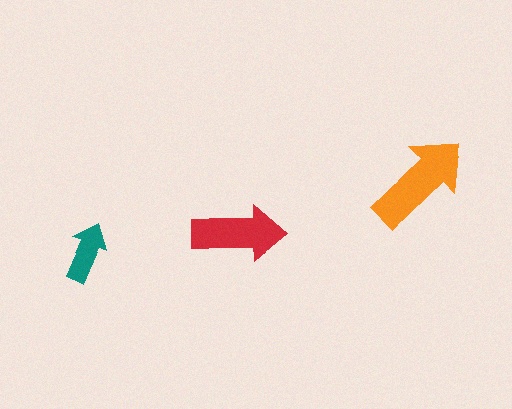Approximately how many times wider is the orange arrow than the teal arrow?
About 1.5 times wider.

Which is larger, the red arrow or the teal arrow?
The red one.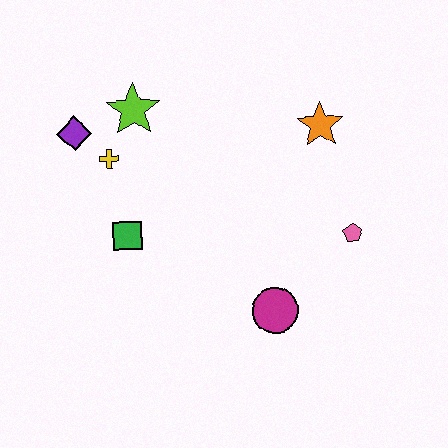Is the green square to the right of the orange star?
No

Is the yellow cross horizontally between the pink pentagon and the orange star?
No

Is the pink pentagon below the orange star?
Yes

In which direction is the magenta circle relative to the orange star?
The magenta circle is below the orange star.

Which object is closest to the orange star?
The pink pentagon is closest to the orange star.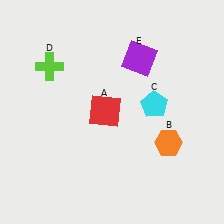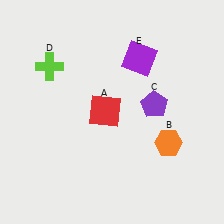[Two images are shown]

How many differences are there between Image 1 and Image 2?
There is 1 difference between the two images.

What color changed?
The pentagon (C) changed from cyan in Image 1 to purple in Image 2.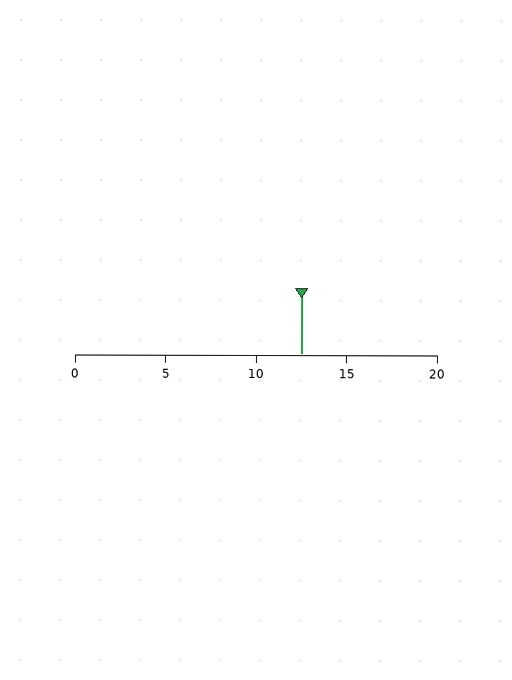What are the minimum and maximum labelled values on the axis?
The axis runs from 0 to 20.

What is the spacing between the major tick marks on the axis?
The major ticks are spaced 5 apart.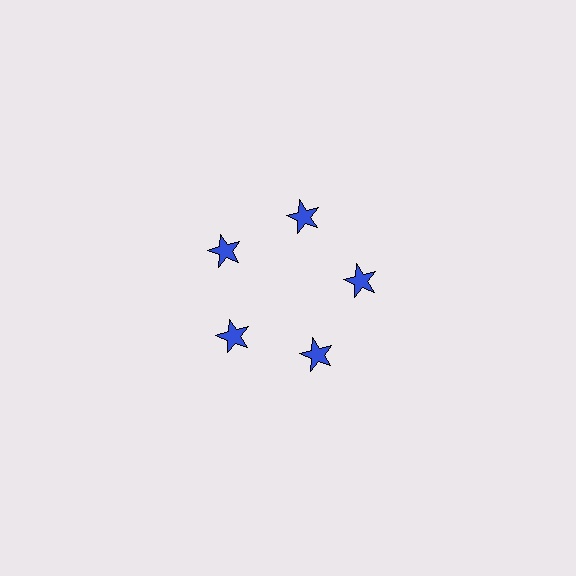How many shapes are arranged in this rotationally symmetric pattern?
There are 5 shapes, arranged in 5 groups of 1.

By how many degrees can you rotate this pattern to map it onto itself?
The pattern maps onto itself every 72 degrees of rotation.